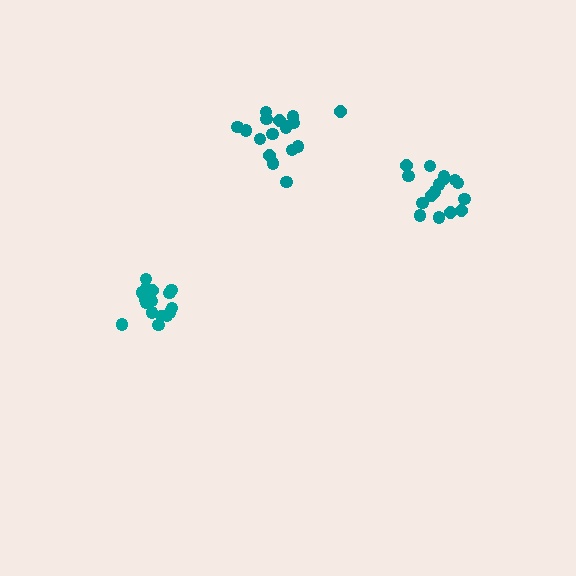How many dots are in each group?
Group 1: 18 dots, Group 2: 17 dots, Group 3: 16 dots (51 total).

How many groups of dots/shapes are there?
There are 3 groups.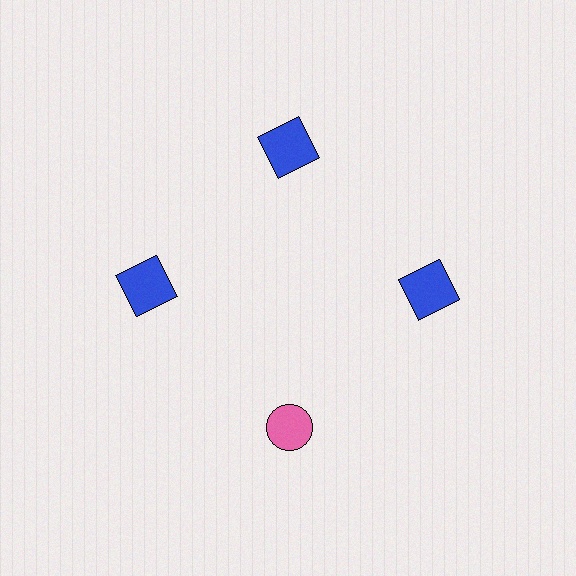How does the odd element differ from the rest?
It differs in both color (pink instead of blue) and shape (circle instead of square).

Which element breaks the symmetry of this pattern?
The pink circle at roughly the 6 o'clock position breaks the symmetry. All other shapes are blue squares.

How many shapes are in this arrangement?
There are 4 shapes arranged in a ring pattern.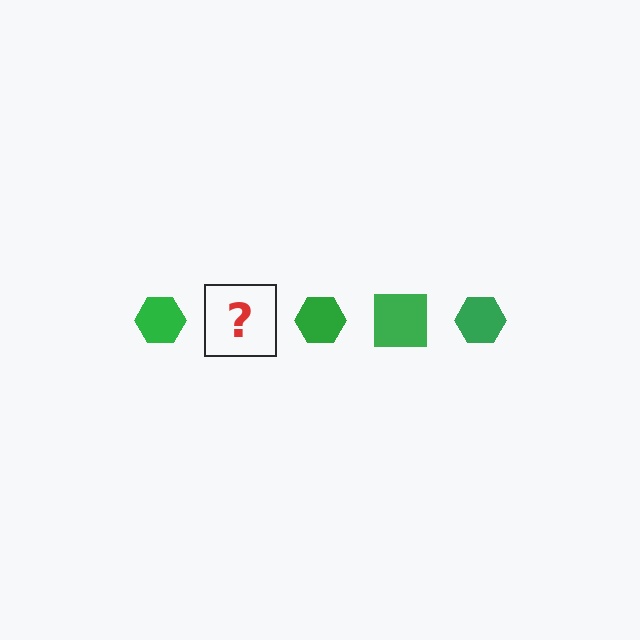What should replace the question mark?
The question mark should be replaced with a green square.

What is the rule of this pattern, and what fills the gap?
The rule is that the pattern cycles through hexagon, square shapes in green. The gap should be filled with a green square.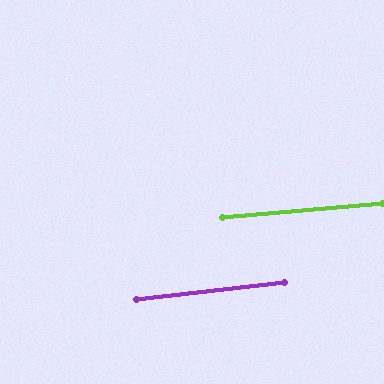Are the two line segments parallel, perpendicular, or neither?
Parallel — their directions differ by only 1.3°.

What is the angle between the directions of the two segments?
Approximately 1 degree.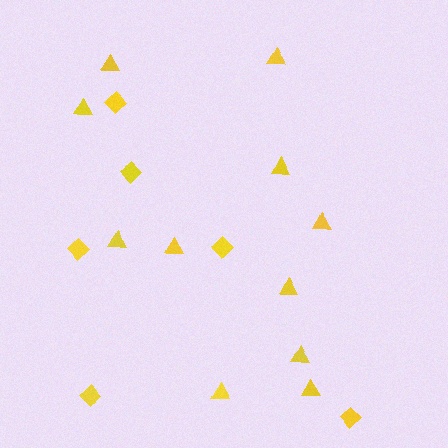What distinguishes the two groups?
There are 2 groups: one group of diamonds (6) and one group of triangles (11).